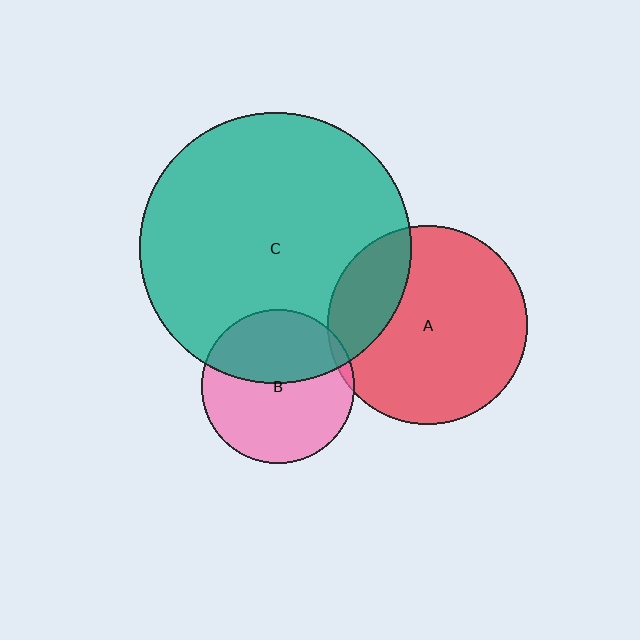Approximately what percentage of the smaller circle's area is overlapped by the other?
Approximately 40%.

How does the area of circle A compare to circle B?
Approximately 1.7 times.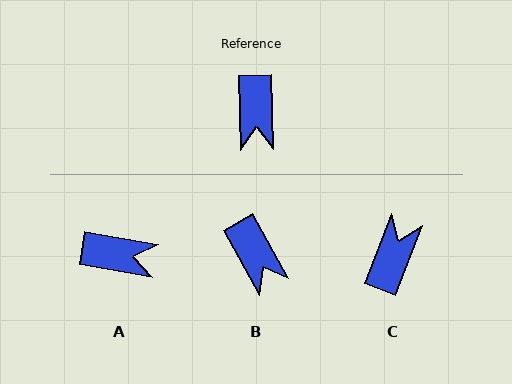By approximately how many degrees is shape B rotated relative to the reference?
Approximately 28 degrees counter-clockwise.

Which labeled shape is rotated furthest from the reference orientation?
C, about 157 degrees away.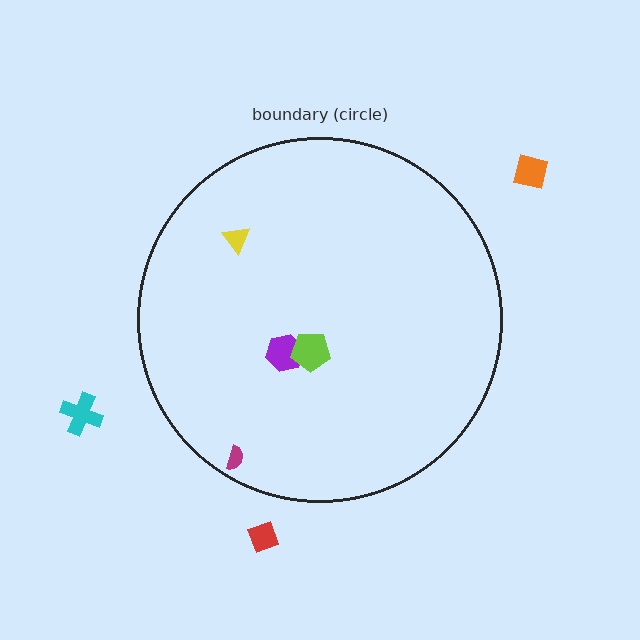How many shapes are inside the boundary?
4 inside, 3 outside.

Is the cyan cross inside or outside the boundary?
Outside.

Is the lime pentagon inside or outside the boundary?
Inside.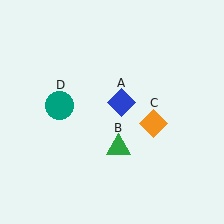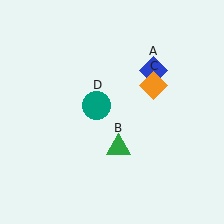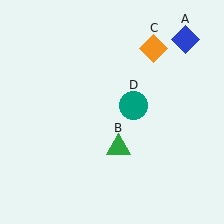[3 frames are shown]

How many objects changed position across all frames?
3 objects changed position: blue diamond (object A), orange diamond (object C), teal circle (object D).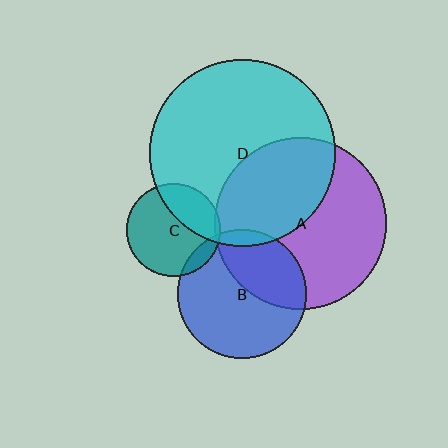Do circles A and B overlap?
Yes.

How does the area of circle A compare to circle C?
Approximately 3.4 times.